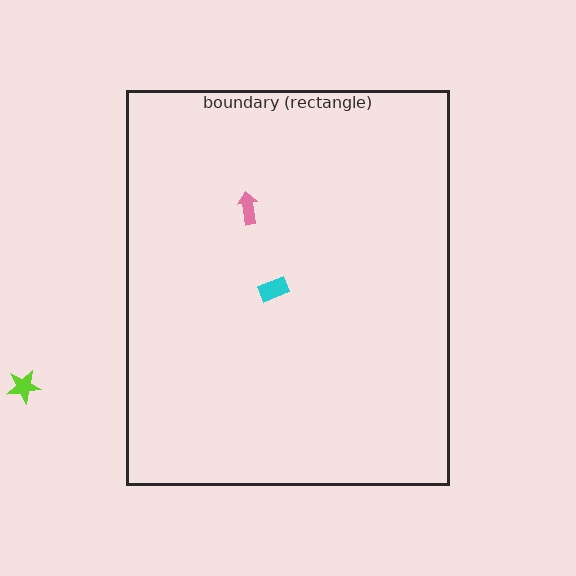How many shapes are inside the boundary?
2 inside, 1 outside.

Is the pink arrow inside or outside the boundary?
Inside.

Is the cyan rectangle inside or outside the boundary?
Inside.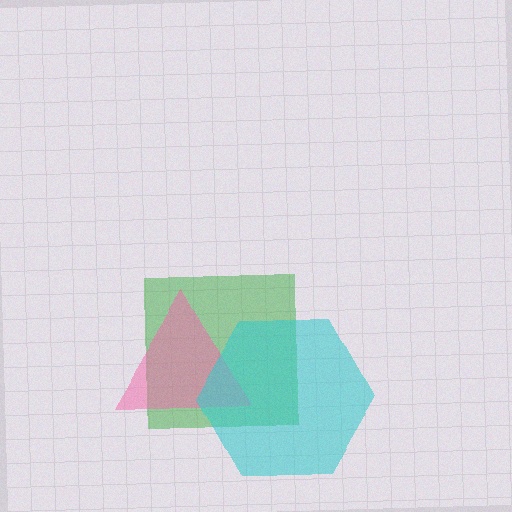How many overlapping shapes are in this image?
There are 3 overlapping shapes in the image.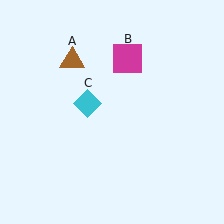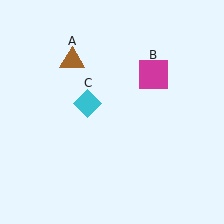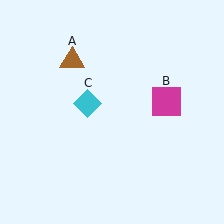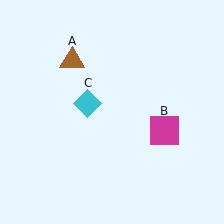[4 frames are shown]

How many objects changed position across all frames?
1 object changed position: magenta square (object B).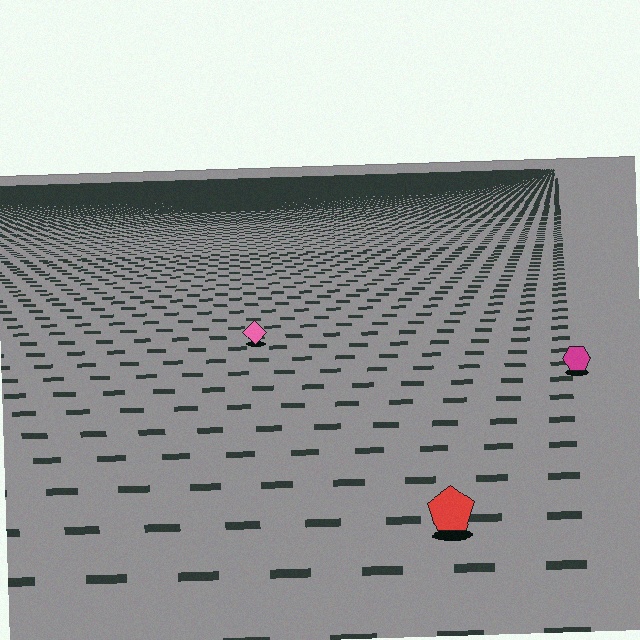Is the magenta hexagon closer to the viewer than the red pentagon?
No. The red pentagon is closer — you can tell from the texture gradient: the ground texture is coarser near it.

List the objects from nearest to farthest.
From nearest to farthest: the red pentagon, the magenta hexagon, the pink diamond.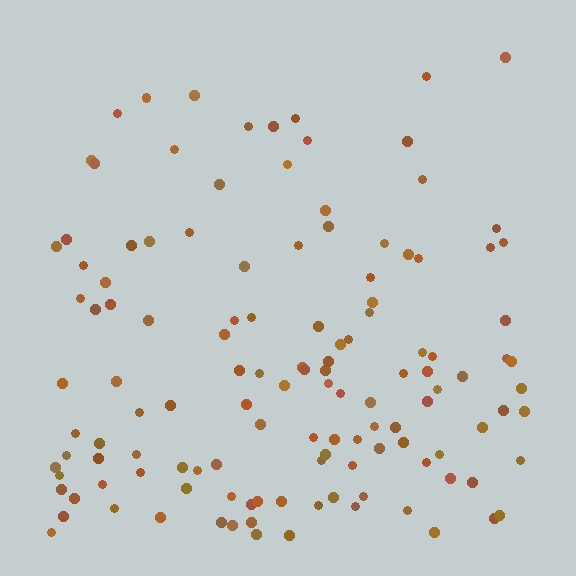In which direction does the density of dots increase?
From top to bottom, with the bottom side densest.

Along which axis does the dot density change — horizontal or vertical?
Vertical.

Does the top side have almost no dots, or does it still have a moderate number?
Still a moderate number, just noticeably fewer than the bottom.